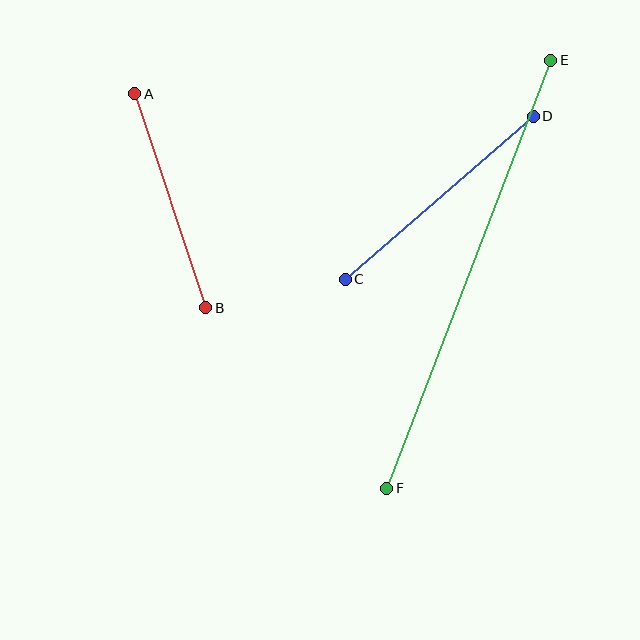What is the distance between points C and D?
The distance is approximately 249 pixels.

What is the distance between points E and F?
The distance is approximately 458 pixels.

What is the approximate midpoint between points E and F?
The midpoint is at approximately (469, 274) pixels.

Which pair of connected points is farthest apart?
Points E and F are farthest apart.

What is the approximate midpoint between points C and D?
The midpoint is at approximately (439, 198) pixels.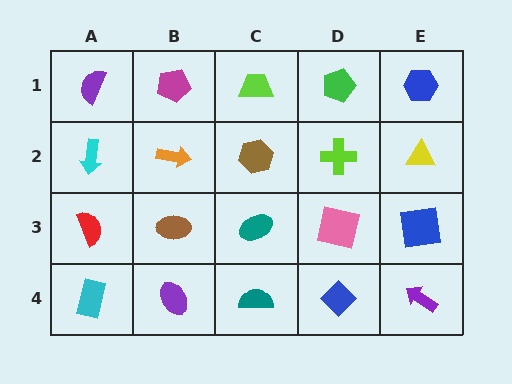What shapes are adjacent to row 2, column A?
A purple semicircle (row 1, column A), a red semicircle (row 3, column A), an orange arrow (row 2, column B).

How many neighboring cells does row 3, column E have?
3.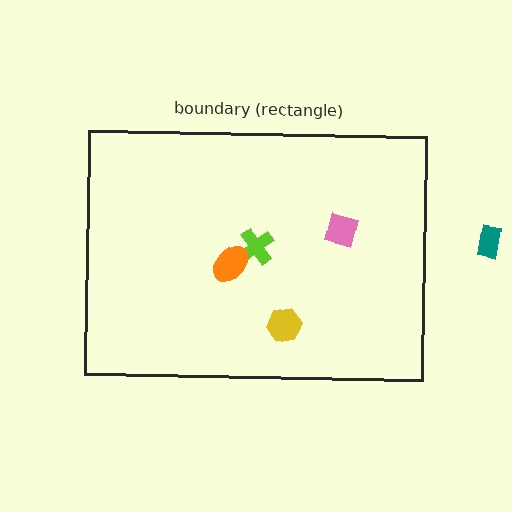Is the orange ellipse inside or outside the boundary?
Inside.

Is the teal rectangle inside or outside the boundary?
Outside.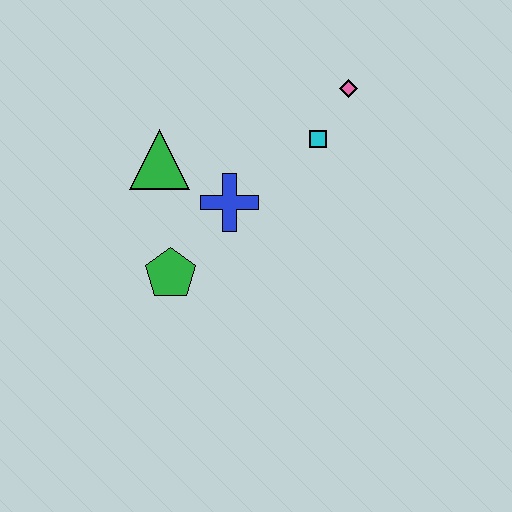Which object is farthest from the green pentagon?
The pink diamond is farthest from the green pentagon.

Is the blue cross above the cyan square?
No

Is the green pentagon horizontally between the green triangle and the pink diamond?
Yes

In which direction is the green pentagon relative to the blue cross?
The green pentagon is below the blue cross.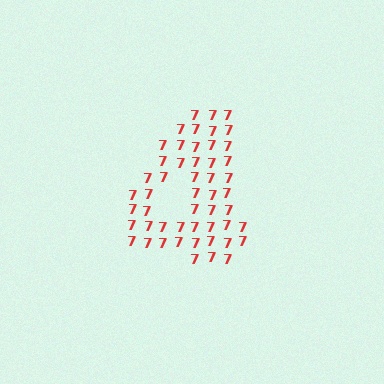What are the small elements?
The small elements are digit 7's.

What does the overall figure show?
The overall figure shows the digit 4.